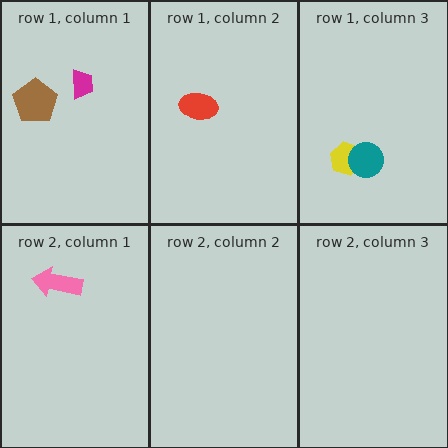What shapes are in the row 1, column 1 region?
The brown pentagon, the magenta trapezoid.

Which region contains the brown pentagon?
The row 1, column 1 region.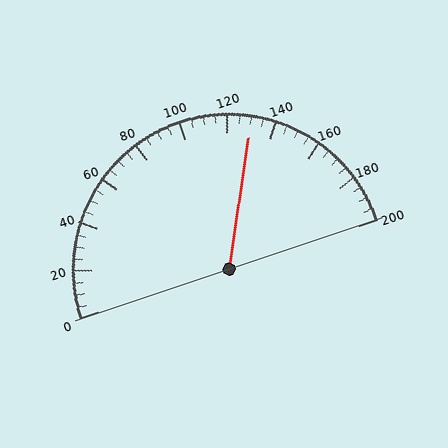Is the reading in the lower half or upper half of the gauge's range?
The reading is in the upper half of the range (0 to 200).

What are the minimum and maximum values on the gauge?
The gauge ranges from 0 to 200.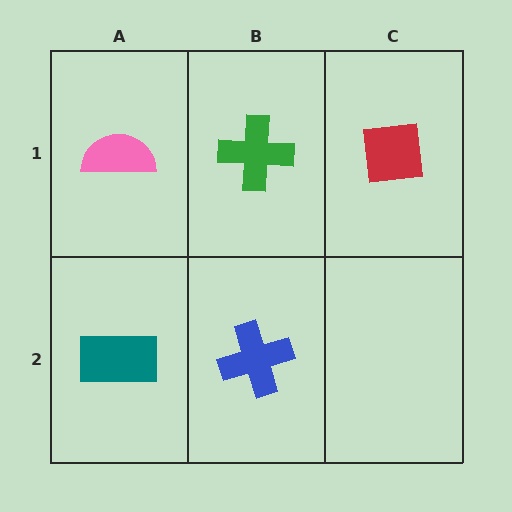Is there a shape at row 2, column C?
No, that cell is empty.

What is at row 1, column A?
A pink semicircle.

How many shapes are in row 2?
2 shapes.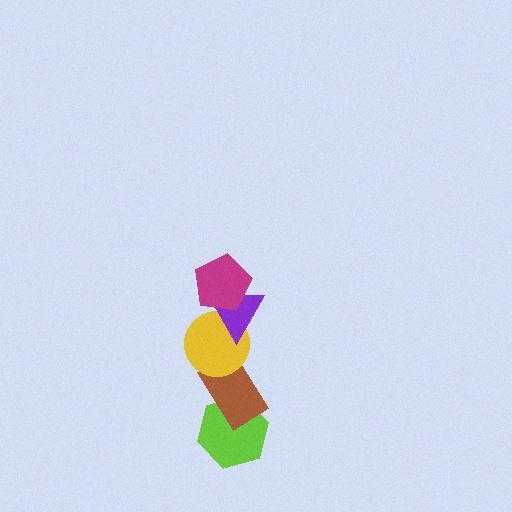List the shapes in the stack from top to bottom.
From top to bottom: the magenta pentagon, the purple triangle, the yellow circle, the brown rectangle, the lime hexagon.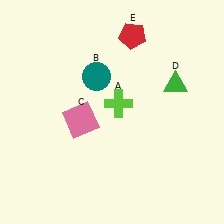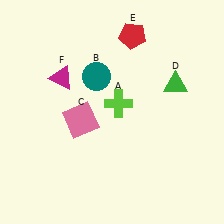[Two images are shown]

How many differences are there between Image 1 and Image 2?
There is 1 difference between the two images.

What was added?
A magenta triangle (F) was added in Image 2.